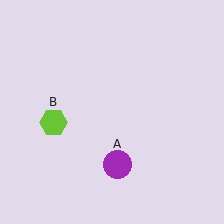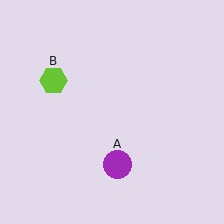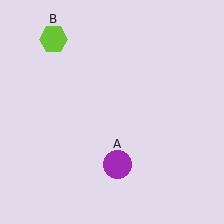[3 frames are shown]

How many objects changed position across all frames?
1 object changed position: lime hexagon (object B).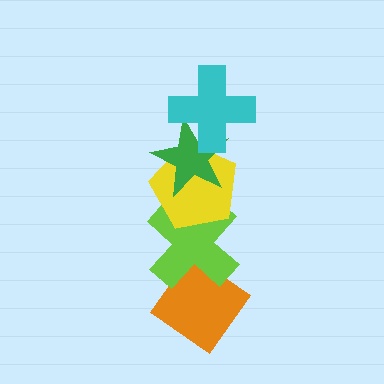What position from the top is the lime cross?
The lime cross is 4th from the top.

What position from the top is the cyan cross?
The cyan cross is 1st from the top.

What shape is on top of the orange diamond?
The lime cross is on top of the orange diamond.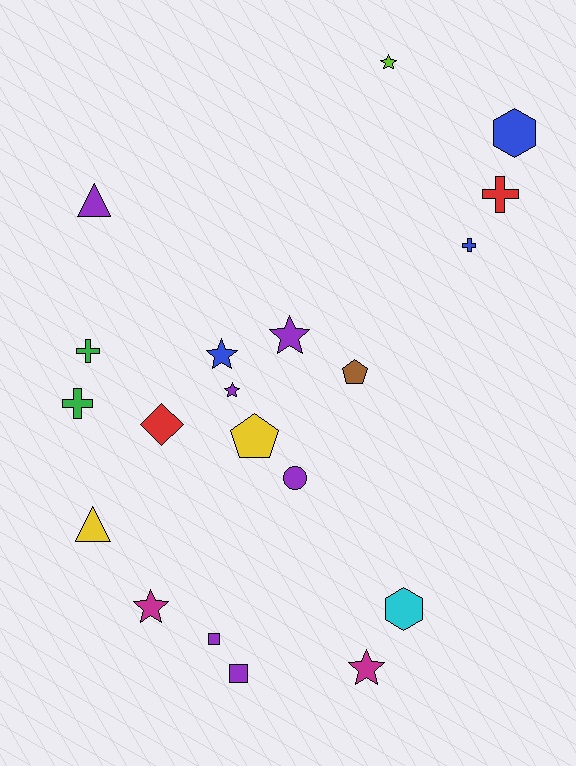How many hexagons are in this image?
There are 2 hexagons.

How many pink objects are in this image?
There are no pink objects.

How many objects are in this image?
There are 20 objects.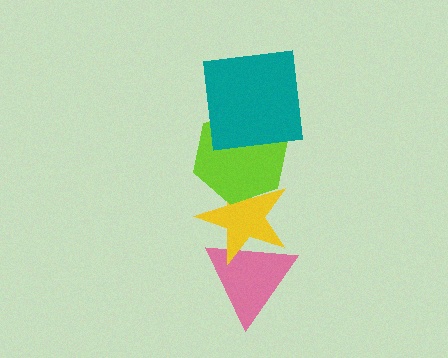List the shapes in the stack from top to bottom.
From top to bottom: the teal square, the lime hexagon, the yellow star, the pink triangle.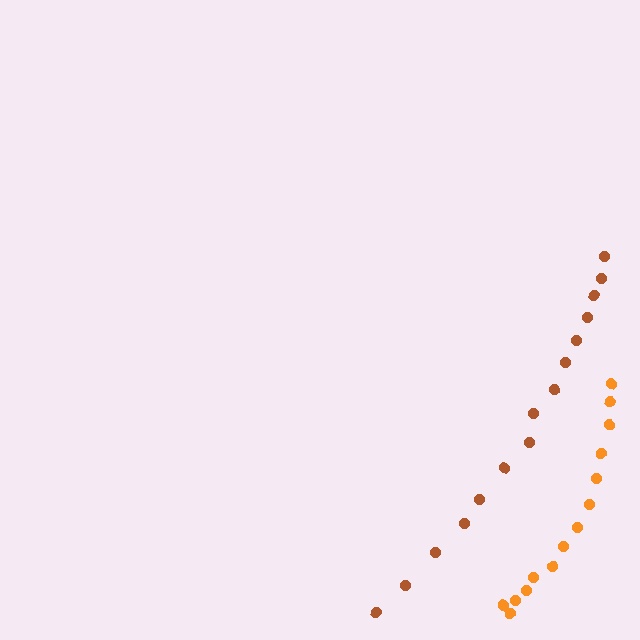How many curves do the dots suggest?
There are 2 distinct paths.